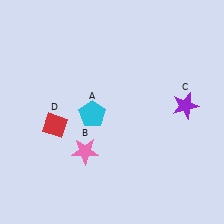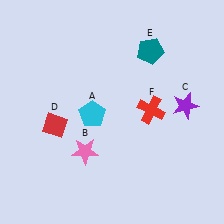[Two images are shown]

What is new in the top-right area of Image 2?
A red cross (F) was added in the top-right area of Image 2.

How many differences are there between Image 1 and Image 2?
There are 2 differences between the two images.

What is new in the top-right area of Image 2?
A teal pentagon (E) was added in the top-right area of Image 2.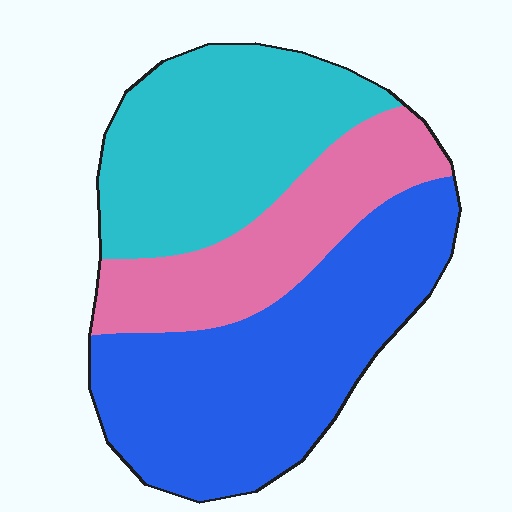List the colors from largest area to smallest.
From largest to smallest: blue, cyan, pink.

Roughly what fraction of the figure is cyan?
Cyan takes up about one third (1/3) of the figure.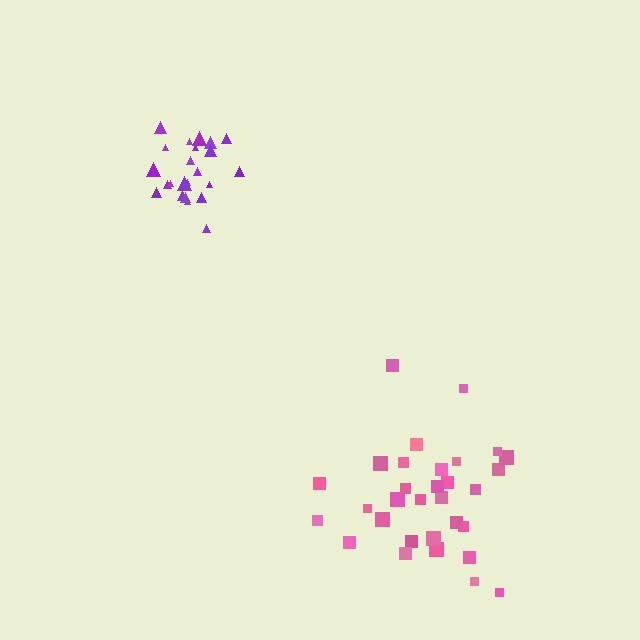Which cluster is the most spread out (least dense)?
Pink.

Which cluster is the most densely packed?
Purple.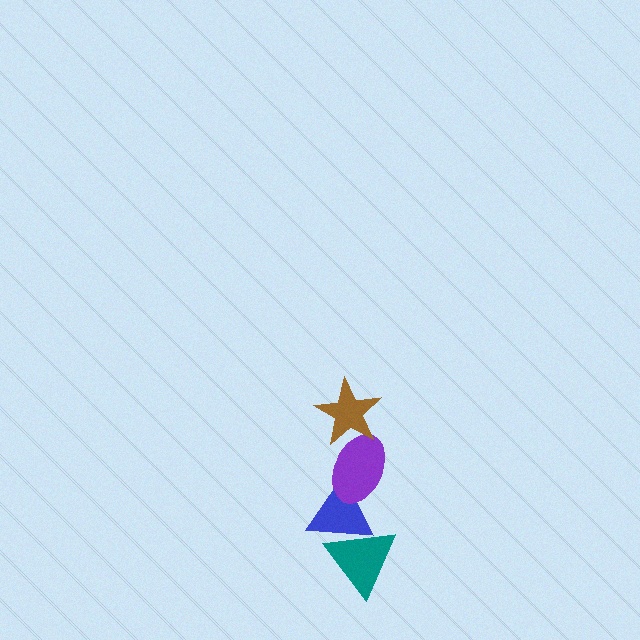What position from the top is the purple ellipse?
The purple ellipse is 2nd from the top.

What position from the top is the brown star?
The brown star is 1st from the top.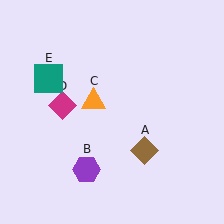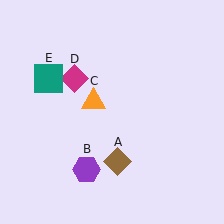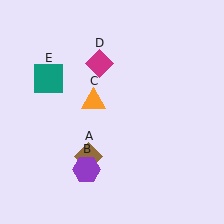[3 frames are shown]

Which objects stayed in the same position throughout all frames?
Purple hexagon (object B) and orange triangle (object C) and teal square (object E) remained stationary.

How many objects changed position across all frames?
2 objects changed position: brown diamond (object A), magenta diamond (object D).